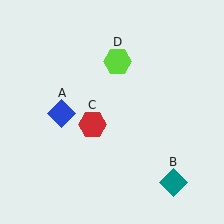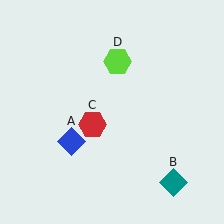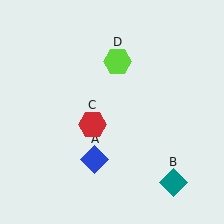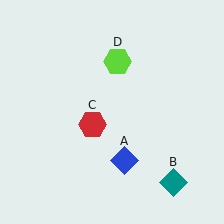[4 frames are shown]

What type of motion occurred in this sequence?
The blue diamond (object A) rotated counterclockwise around the center of the scene.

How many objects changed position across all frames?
1 object changed position: blue diamond (object A).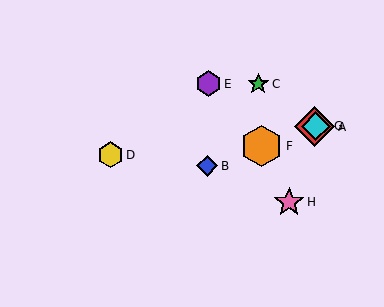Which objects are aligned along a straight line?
Objects A, B, F, G are aligned along a straight line.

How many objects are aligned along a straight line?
4 objects (A, B, F, G) are aligned along a straight line.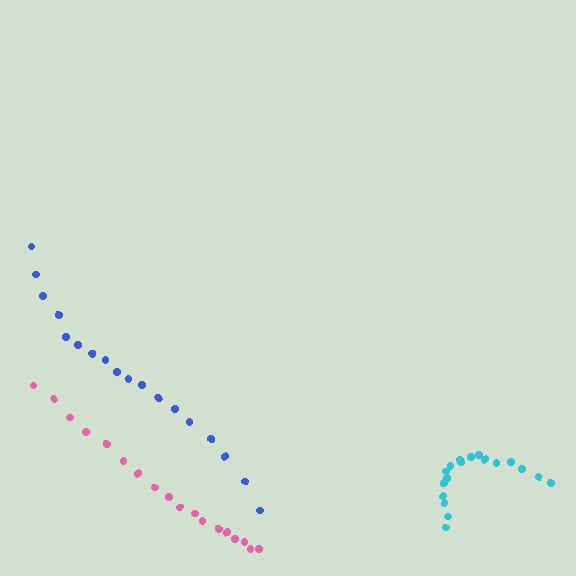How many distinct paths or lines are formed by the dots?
There are 3 distinct paths.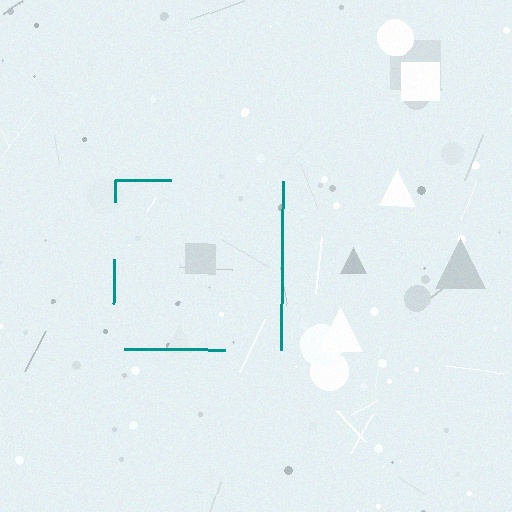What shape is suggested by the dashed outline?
The dashed outline suggests a square.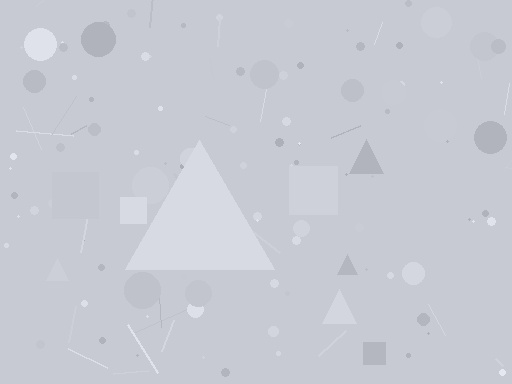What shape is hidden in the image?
A triangle is hidden in the image.